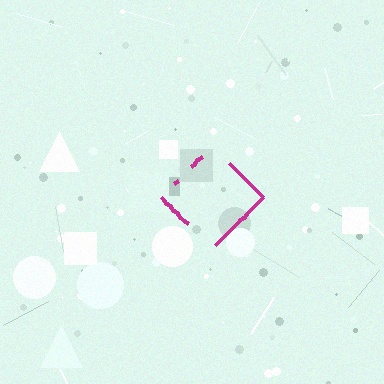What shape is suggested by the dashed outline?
The dashed outline suggests a diamond.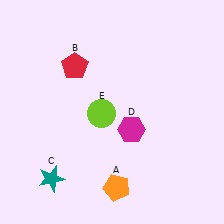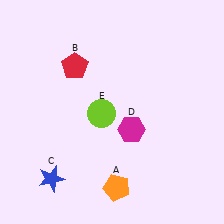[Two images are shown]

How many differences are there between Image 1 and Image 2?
There is 1 difference between the two images.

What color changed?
The star (C) changed from teal in Image 1 to blue in Image 2.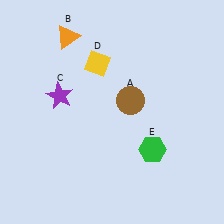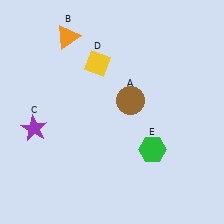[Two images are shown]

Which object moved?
The purple star (C) moved down.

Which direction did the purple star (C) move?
The purple star (C) moved down.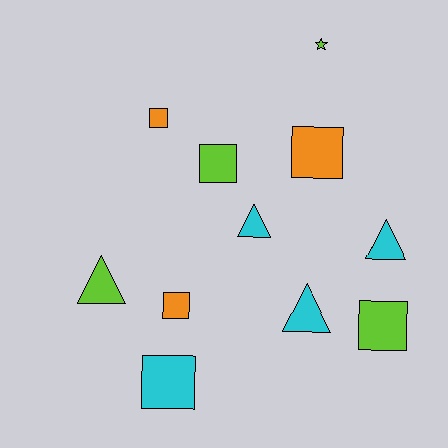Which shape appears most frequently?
Square, with 6 objects.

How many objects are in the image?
There are 11 objects.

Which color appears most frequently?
Cyan, with 4 objects.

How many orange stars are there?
There are no orange stars.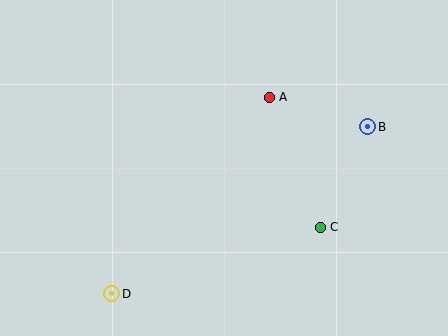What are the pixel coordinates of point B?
Point B is at (368, 127).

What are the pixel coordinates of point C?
Point C is at (320, 227).